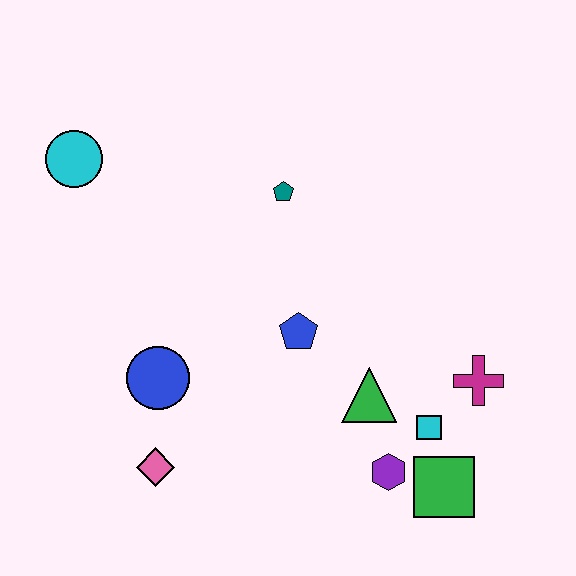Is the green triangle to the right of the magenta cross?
No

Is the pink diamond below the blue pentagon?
Yes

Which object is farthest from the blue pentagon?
The cyan circle is farthest from the blue pentagon.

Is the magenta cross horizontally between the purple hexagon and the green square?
No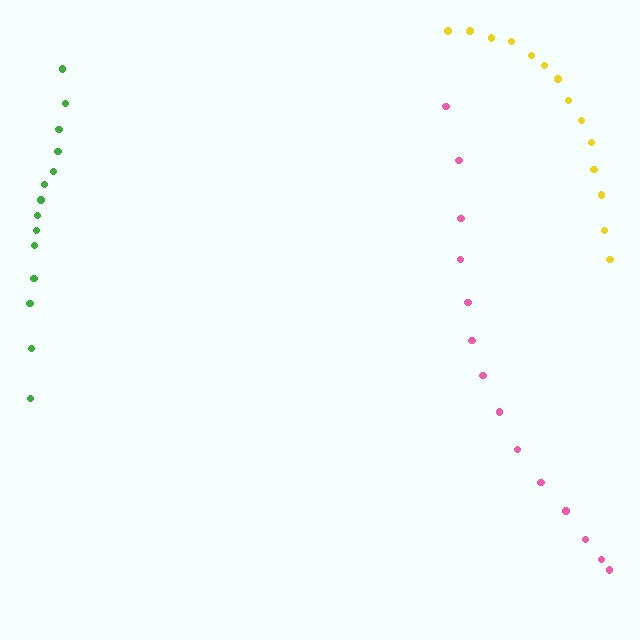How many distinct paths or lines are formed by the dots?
There are 3 distinct paths.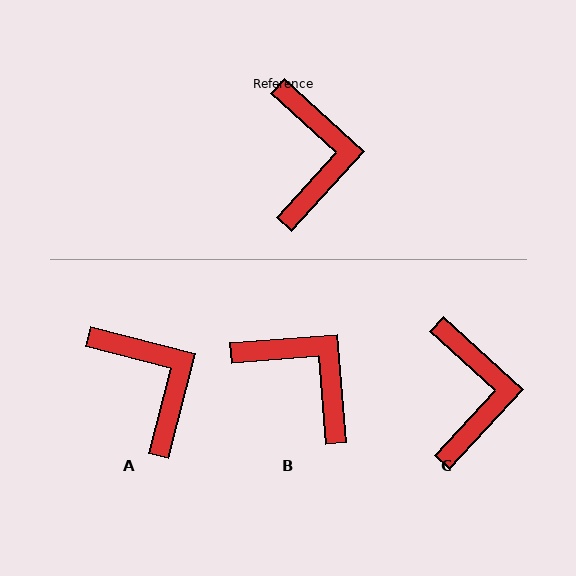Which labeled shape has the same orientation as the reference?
C.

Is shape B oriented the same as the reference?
No, it is off by about 47 degrees.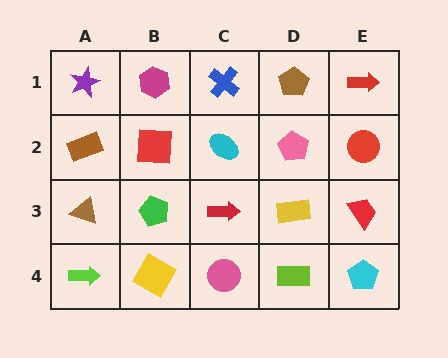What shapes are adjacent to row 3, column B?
A red square (row 2, column B), a yellow square (row 4, column B), a brown triangle (row 3, column A), a red arrow (row 3, column C).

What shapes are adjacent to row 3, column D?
A pink pentagon (row 2, column D), a lime rectangle (row 4, column D), a red arrow (row 3, column C), a red trapezoid (row 3, column E).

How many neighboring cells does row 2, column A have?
3.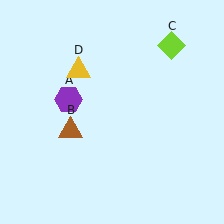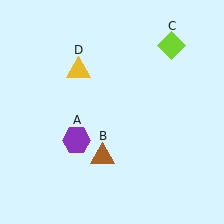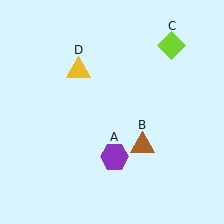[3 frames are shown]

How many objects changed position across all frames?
2 objects changed position: purple hexagon (object A), brown triangle (object B).